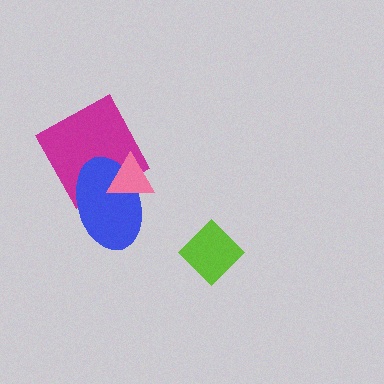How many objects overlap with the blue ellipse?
2 objects overlap with the blue ellipse.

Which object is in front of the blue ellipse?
The pink triangle is in front of the blue ellipse.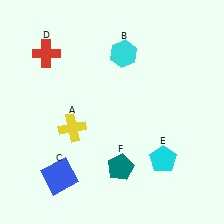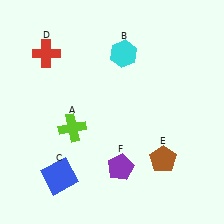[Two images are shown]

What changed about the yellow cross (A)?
In Image 1, A is yellow. In Image 2, it changed to lime.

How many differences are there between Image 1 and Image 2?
There are 3 differences between the two images.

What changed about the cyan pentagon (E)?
In Image 1, E is cyan. In Image 2, it changed to brown.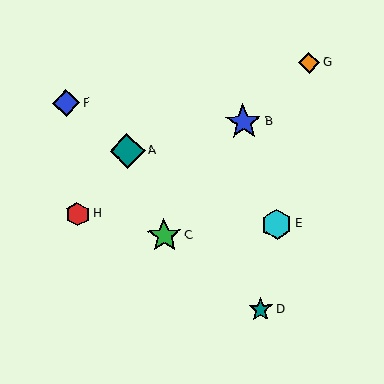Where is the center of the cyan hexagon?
The center of the cyan hexagon is at (277, 225).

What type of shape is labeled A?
Shape A is a teal diamond.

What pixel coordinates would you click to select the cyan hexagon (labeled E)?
Click at (277, 225) to select the cyan hexagon E.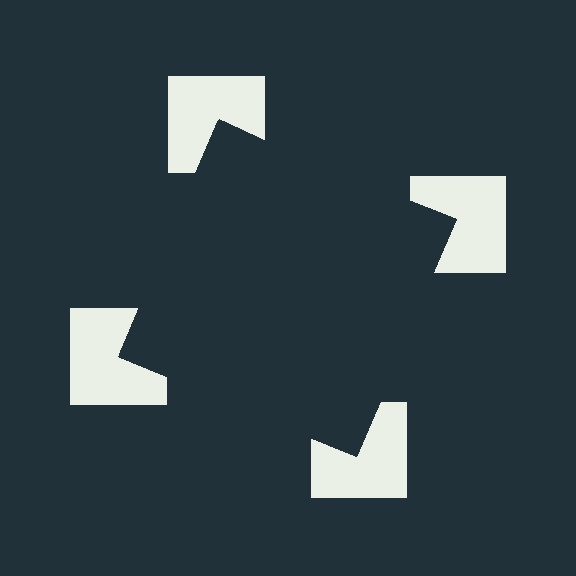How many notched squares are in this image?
There are 4 — one at each vertex of the illusory square.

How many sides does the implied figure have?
4 sides.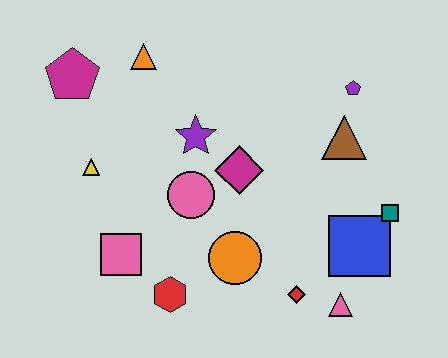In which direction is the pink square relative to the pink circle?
The pink square is to the left of the pink circle.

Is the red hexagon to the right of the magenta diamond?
No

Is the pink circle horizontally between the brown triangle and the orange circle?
No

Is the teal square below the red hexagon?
No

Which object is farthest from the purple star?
The pink triangle is farthest from the purple star.